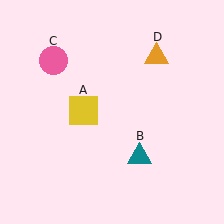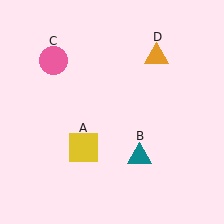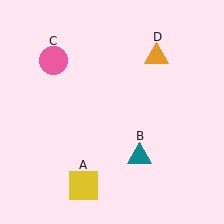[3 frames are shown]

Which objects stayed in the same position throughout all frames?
Teal triangle (object B) and pink circle (object C) and orange triangle (object D) remained stationary.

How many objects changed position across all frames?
1 object changed position: yellow square (object A).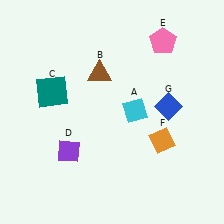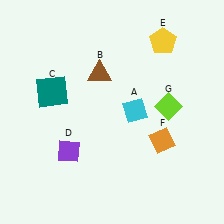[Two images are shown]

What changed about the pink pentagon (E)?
In Image 1, E is pink. In Image 2, it changed to yellow.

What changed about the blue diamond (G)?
In Image 1, G is blue. In Image 2, it changed to lime.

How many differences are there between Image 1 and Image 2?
There are 2 differences between the two images.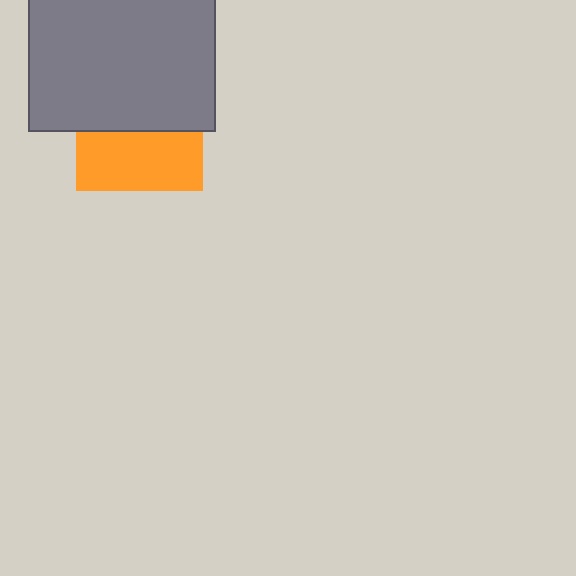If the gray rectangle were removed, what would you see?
You would see the complete orange square.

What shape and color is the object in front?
The object in front is a gray rectangle.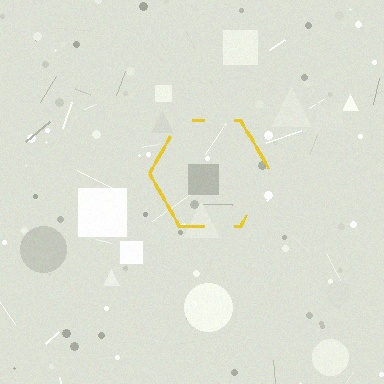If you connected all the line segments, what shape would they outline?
They would outline a hexagon.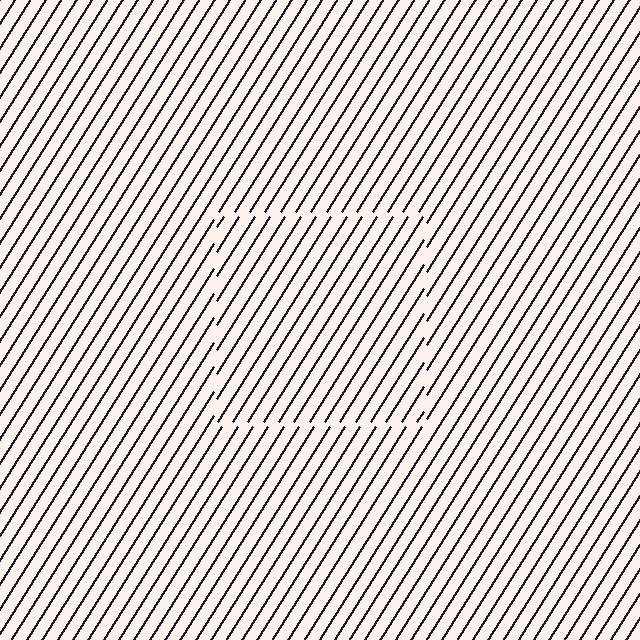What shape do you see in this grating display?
An illusory square. The interior of the shape contains the same grating, shifted by half a period — the contour is defined by the phase discontinuity where line-ends from the inner and outer gratings abut.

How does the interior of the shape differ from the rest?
The interior of the shape contains the same grating, shifted by half a period — the contour is defined by the phase discontinuity where line-ends from the inner and outer gratings abut.